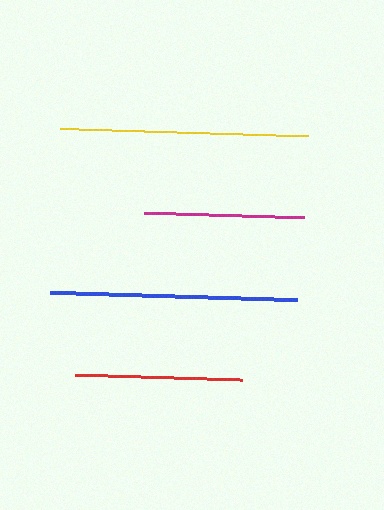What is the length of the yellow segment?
The yellow segment is approximately 248 pixels long.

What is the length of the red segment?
The red segment is approximately 167 pixels long.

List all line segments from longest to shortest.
From longest to shortest: yellow, blue, red, magenta.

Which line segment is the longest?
The yellow line is the longest at approximately 248 pixels.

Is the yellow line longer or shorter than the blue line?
The yellow line is longer than the blue line.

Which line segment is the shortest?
The magenta line is the shortest at approximately 159 pixels.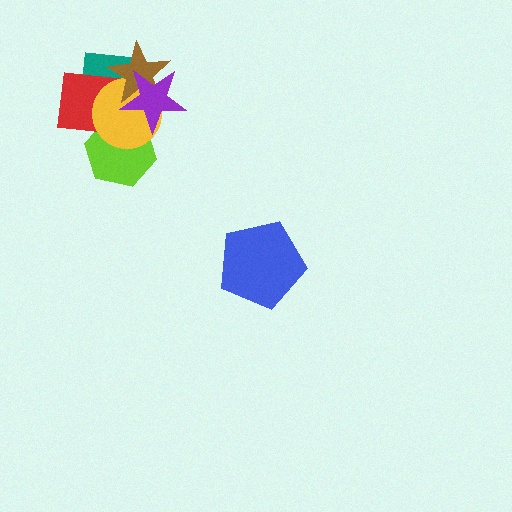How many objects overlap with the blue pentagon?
0 objects overlap with the blue pentagon.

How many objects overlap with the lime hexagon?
3 objects overlap with the lime hexagon.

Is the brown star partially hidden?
Yes, it is partially covered by another shape.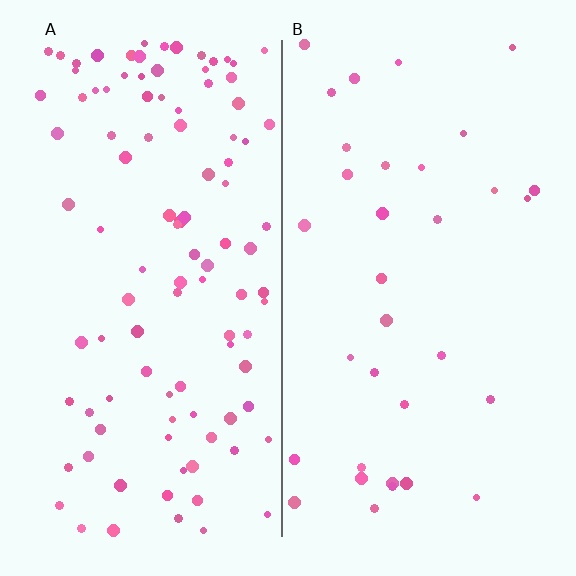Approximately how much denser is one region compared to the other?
Approximately 3.1× — region A over region B.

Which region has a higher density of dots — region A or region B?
A (the left).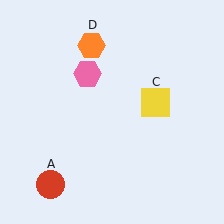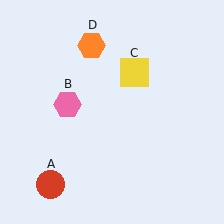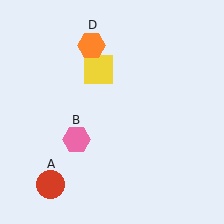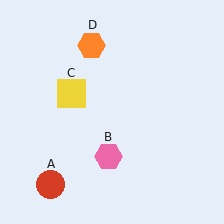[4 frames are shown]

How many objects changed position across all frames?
2 objects changed position: pink hexagon (object B), yellow square (object C).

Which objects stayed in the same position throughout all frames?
Red circle (object A) and orange hexagon (object D) remained stationary.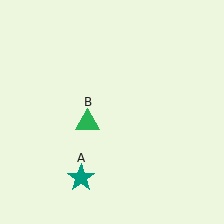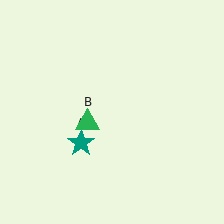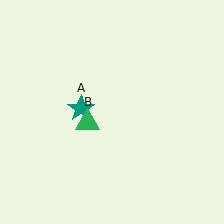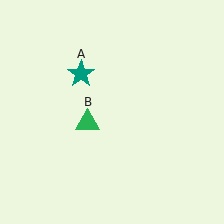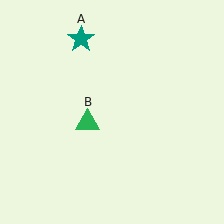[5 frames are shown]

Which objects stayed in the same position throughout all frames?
Green triangle (object B) remained stationary.